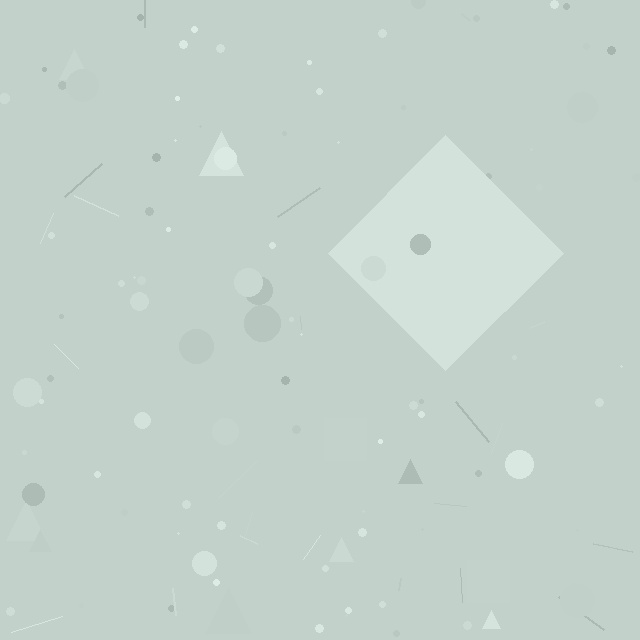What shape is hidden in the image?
A diamond is hidden in the image.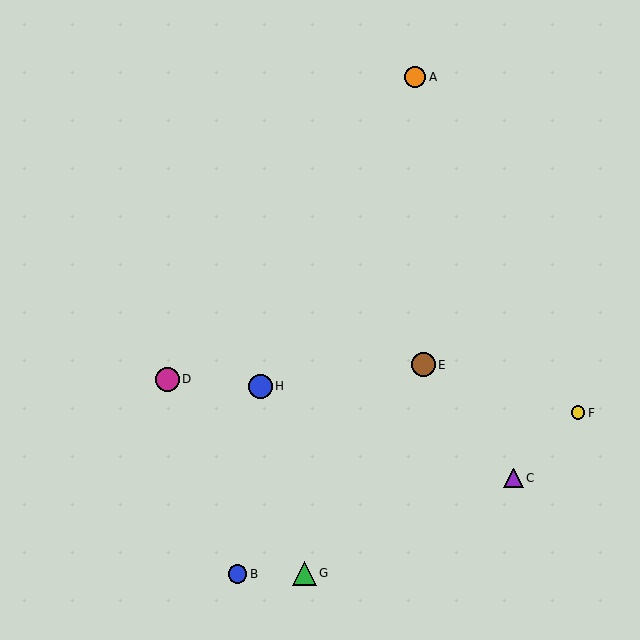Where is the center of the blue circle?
The center of the blue circle is at (238, 574).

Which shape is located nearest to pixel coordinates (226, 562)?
The blue circle (labeled B) at (238, 574) is nearest to that location.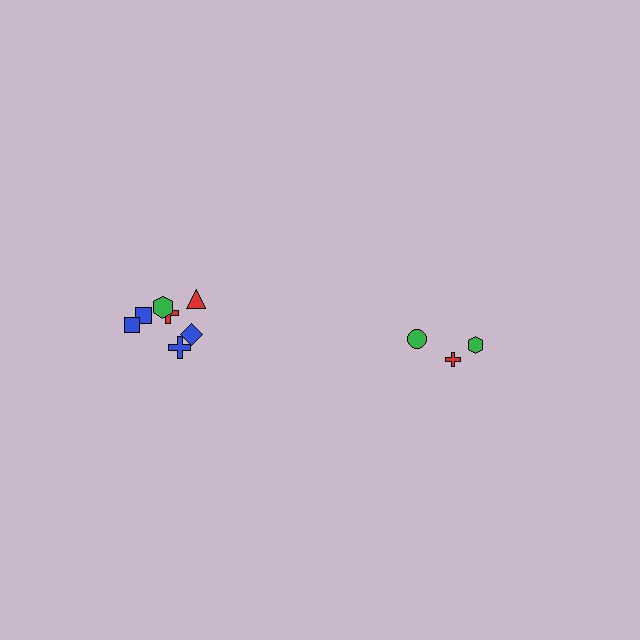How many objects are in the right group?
There are 3 objects.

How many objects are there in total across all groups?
There are 10 objects.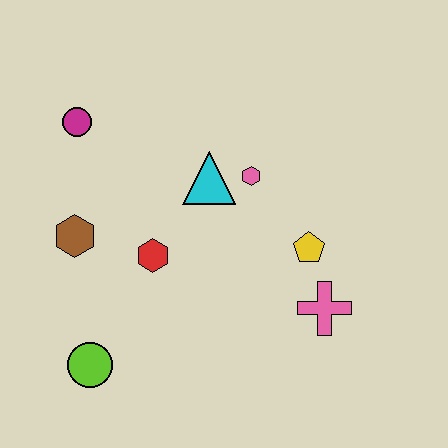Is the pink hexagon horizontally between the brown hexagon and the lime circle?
No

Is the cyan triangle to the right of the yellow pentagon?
No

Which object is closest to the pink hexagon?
The cyan triangle is closest to the pink hexagon.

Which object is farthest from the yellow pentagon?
The magenta circle is farthest from the yellow pentagon.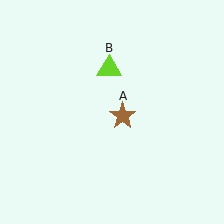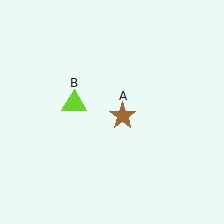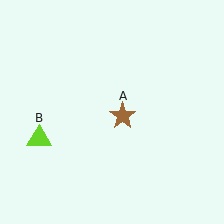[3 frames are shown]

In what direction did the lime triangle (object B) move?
The lime triangle (object B) moved down and to the left.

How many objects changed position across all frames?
1 object changed position: lime triangle (object B).